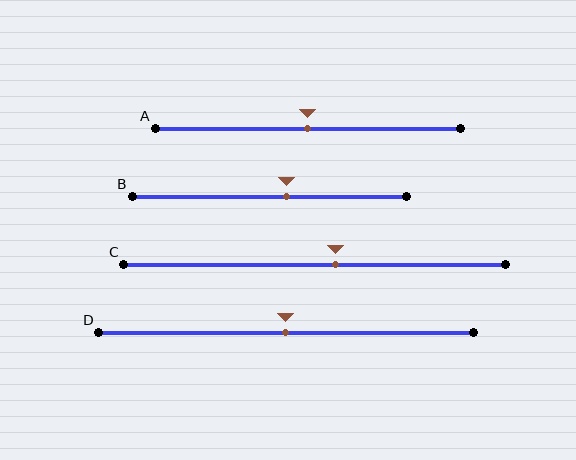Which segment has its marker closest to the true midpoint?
Segment A has its marker closest to the true midpoint.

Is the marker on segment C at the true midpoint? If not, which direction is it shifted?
No, the marker on segment C is shifted to the right by about 6% of the segment length.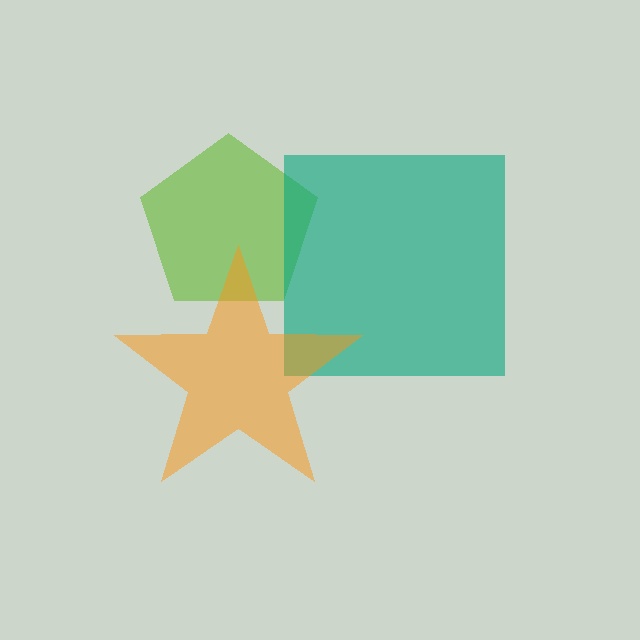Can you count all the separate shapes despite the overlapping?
Yes, there are 3 separate shapes.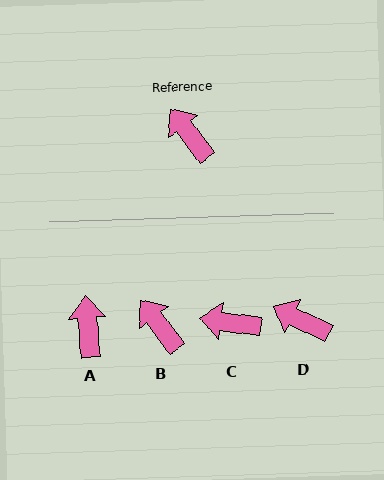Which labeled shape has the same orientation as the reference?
B.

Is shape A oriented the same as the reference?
No, it is off by about 33 degrees.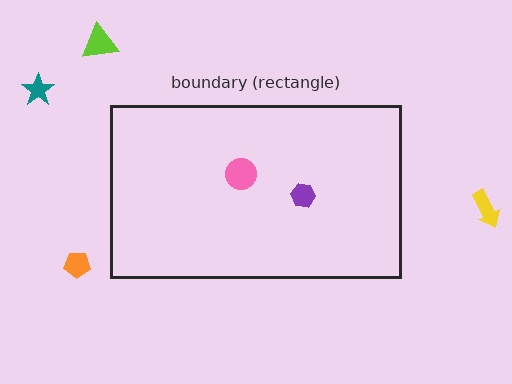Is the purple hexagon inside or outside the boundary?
Inside.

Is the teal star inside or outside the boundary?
Outside.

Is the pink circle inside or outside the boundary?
Inside.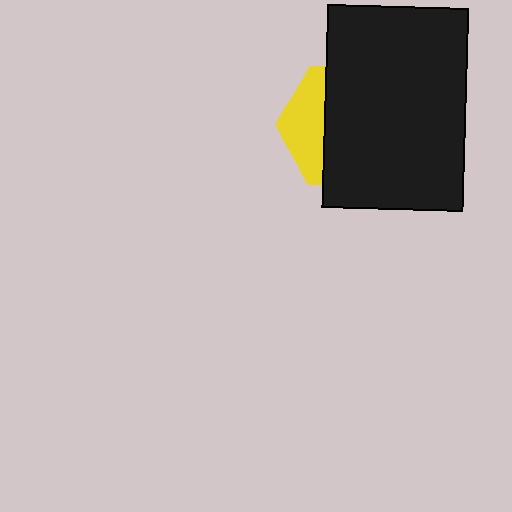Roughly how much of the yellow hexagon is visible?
A small part of it is visible (roughly 30%).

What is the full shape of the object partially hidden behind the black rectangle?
The partially hidden object is a yellow hexagon.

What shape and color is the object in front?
The object in front is a black rectangle.